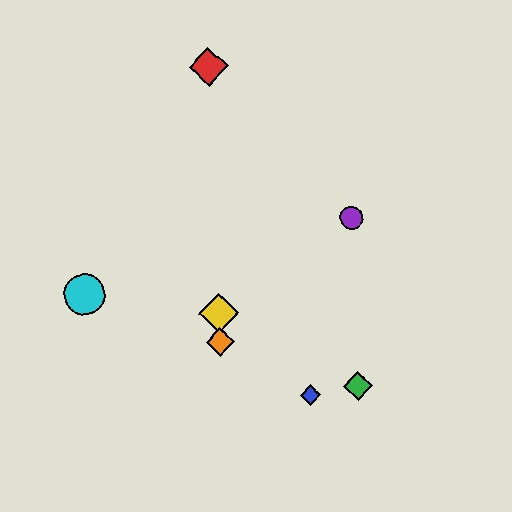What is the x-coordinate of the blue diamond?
The blue diamond is at x≈311.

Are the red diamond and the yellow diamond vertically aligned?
Yes, both are at x≈208.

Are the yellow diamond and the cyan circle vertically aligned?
No, the yellow diamond is at x≈219 and the cyan circle is at x≈84.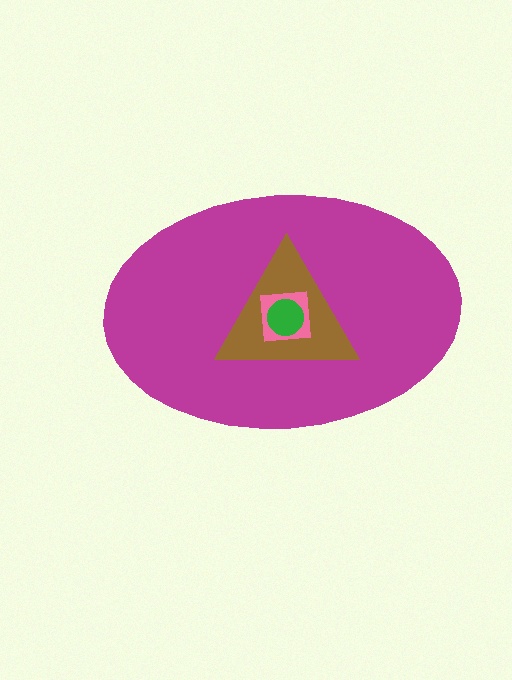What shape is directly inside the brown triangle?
The pink square.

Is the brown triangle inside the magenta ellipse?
Yes.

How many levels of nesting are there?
4.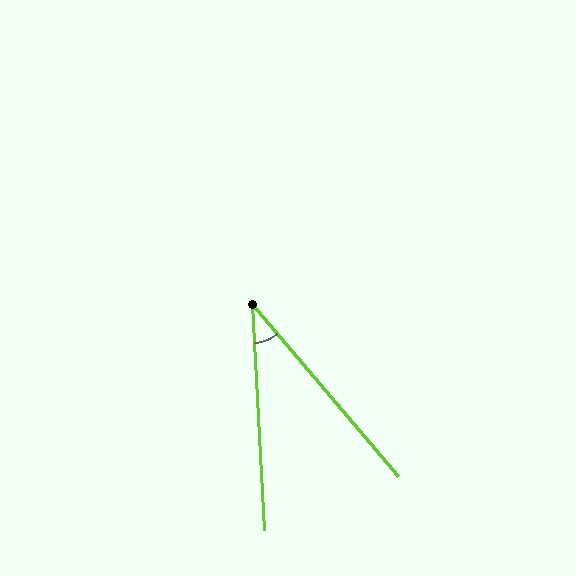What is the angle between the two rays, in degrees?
Approximately 37 degrees.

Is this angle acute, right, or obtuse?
It is acute.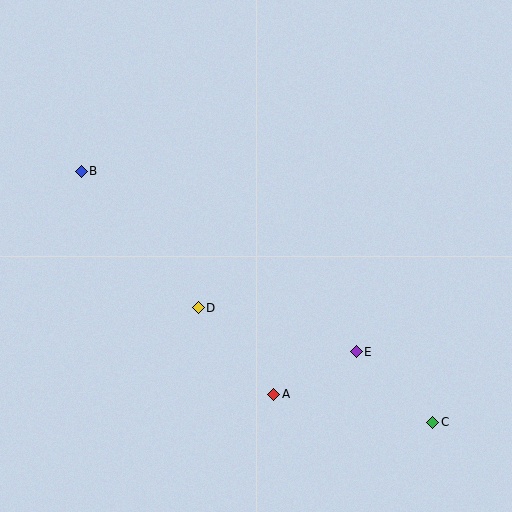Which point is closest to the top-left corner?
Point B is closest to the top-left corner.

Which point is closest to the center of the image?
Point D at (198, 308) is closest to the center.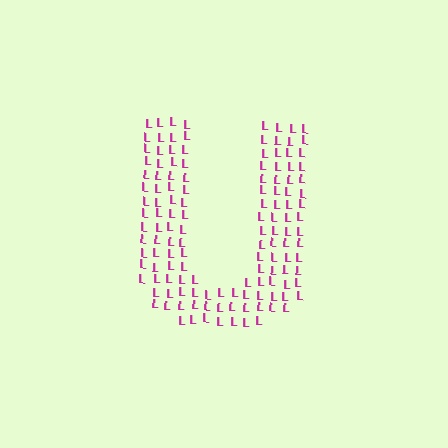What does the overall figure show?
The overall figure shows the letter U.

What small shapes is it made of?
It is made of small letter L's.